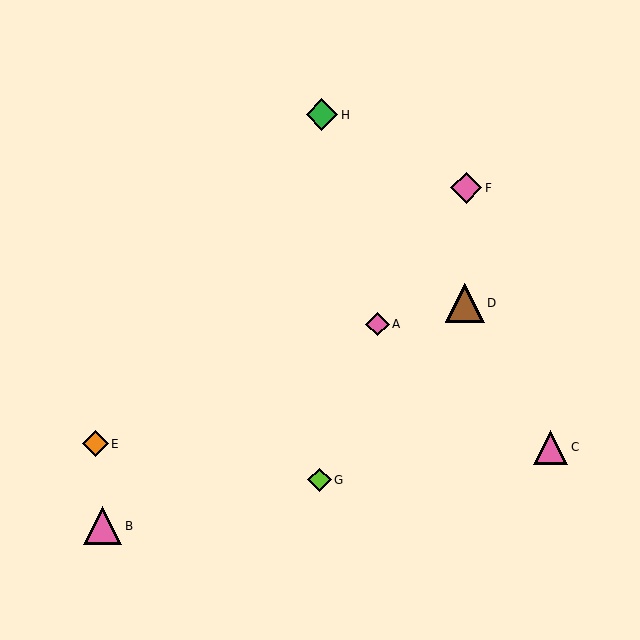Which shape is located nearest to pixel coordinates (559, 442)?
The pink triangle (labeled C) at (551, 447) is nearest to that location.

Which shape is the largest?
The brown triangle (labeled D) is the largest.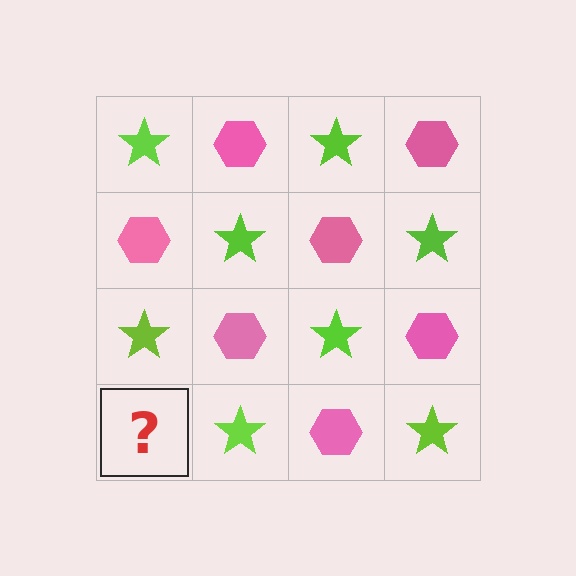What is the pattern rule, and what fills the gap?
The rule is that it alternates lime star and pink hexagon in a checkerboard pattern. The gap should be filled with a pink hexagon.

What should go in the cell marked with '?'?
The missing cell should contain a pink hexagon.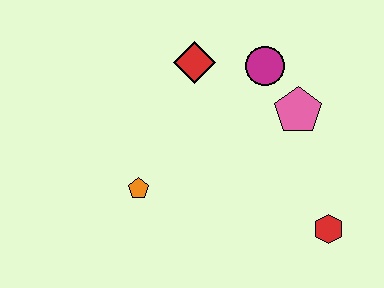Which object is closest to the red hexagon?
The pink pentagon is closest to the red hexagon.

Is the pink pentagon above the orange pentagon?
Yes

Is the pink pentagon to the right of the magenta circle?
Yes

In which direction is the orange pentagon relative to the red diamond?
The orange pentagon is below the red diamond.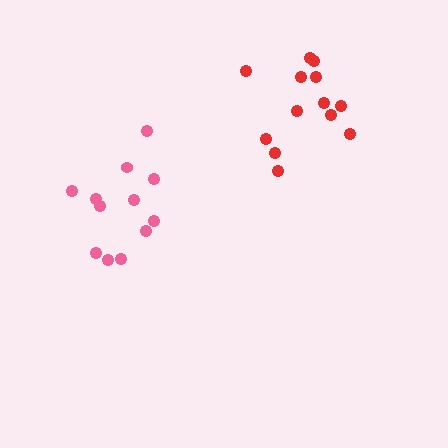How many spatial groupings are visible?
There are 2 spatial groupings.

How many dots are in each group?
Group 1: 13 dots, Group 2: 12 dots (25 total).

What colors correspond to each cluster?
The clusters are colored: red, pink.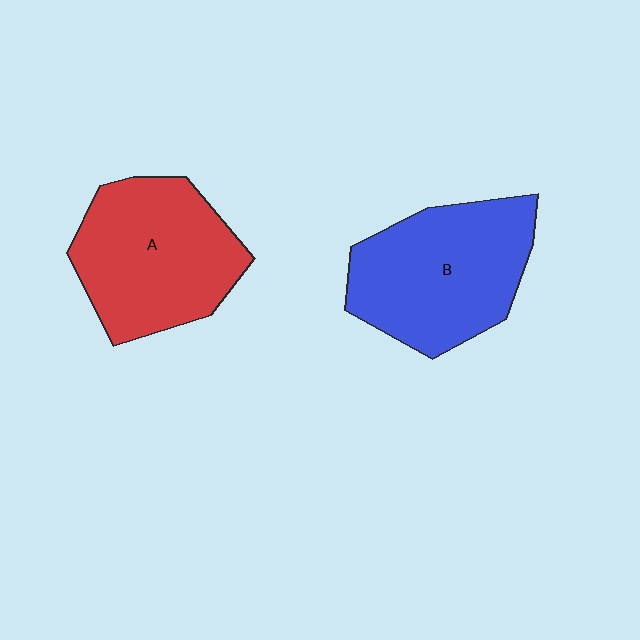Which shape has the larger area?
Shape B (blue).